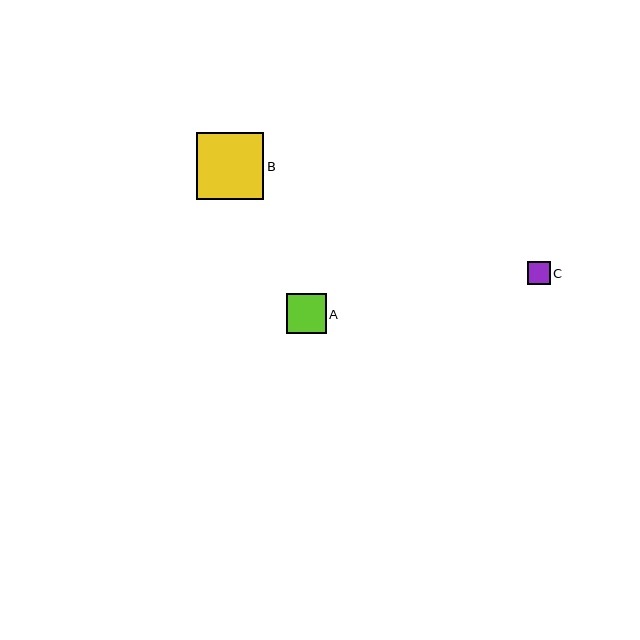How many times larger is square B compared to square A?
Square B is approximately 1.7 times the size of square A.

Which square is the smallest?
Square C is the smallest with a size of approximately 23 pixels.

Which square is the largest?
Square B is the largest with a size of approximately 67 pixels.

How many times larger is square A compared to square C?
Square A is approximately 1.7 times the size of square C.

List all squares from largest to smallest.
From largest to smallest: B, A, C.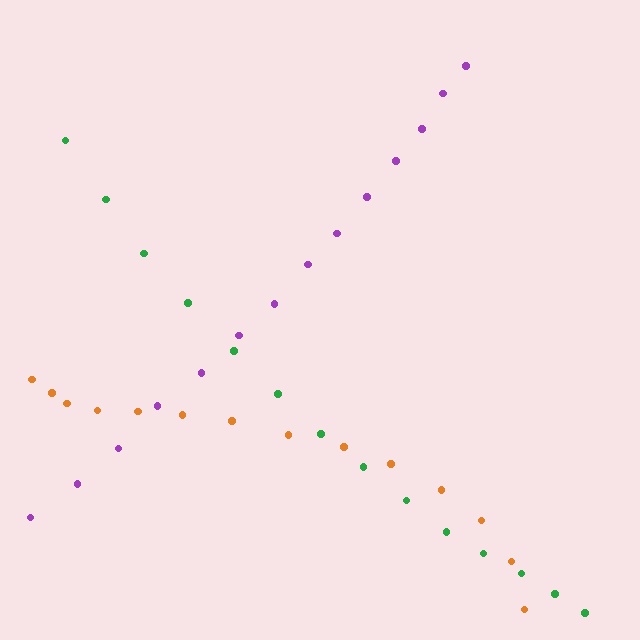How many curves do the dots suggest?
There are 3 distinct paths.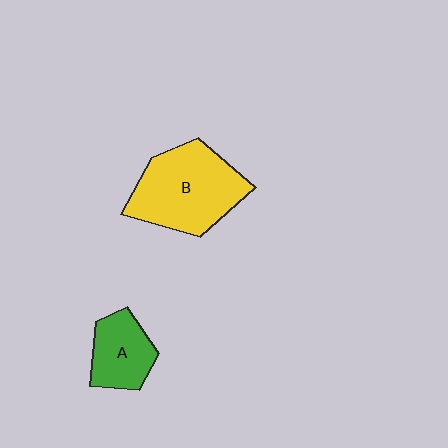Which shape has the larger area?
Shape B (yellow).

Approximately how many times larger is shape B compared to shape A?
Approximately 1.9 times.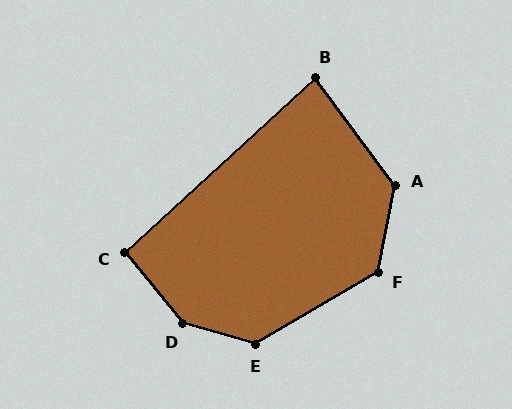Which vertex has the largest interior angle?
D, at approximately 145 degrees.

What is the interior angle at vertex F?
Approximately 131 degrees (obtuse).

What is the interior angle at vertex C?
Approximately 93 degrees (approximately right).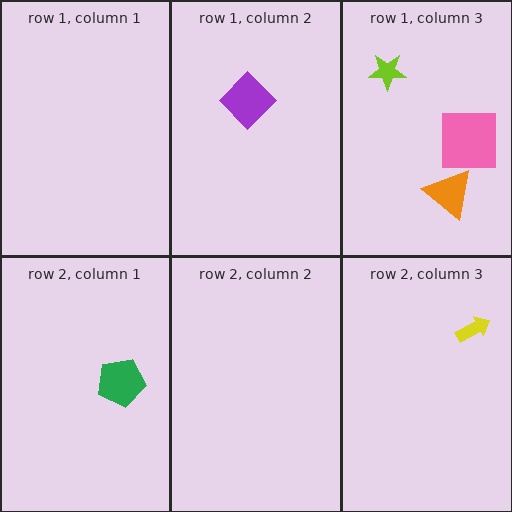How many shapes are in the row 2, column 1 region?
1.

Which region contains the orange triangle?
The row 1, column 3 region.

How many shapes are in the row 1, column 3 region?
3.